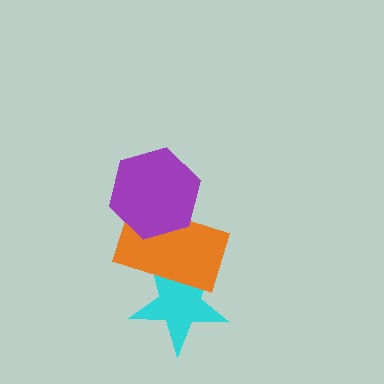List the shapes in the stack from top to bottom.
From top to bottom: the purple hexagon, the orange rectangle, the cyan star.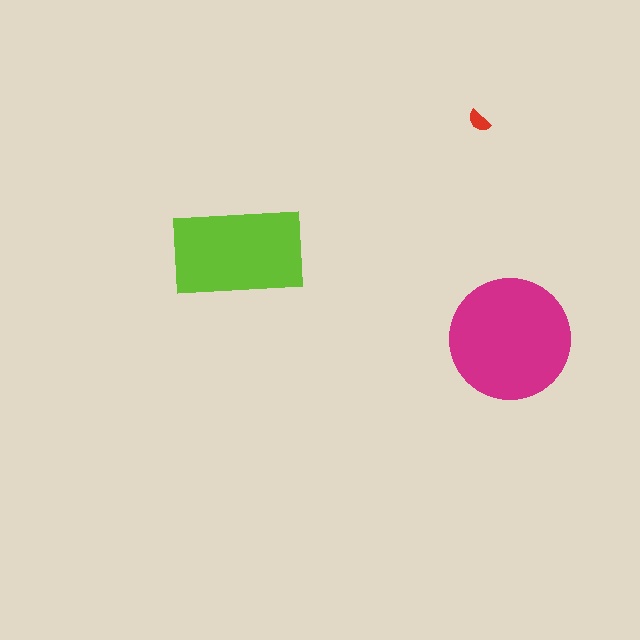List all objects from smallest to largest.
The red semicircle, the lime rectangle, the magenta circle.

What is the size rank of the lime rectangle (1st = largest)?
2nd.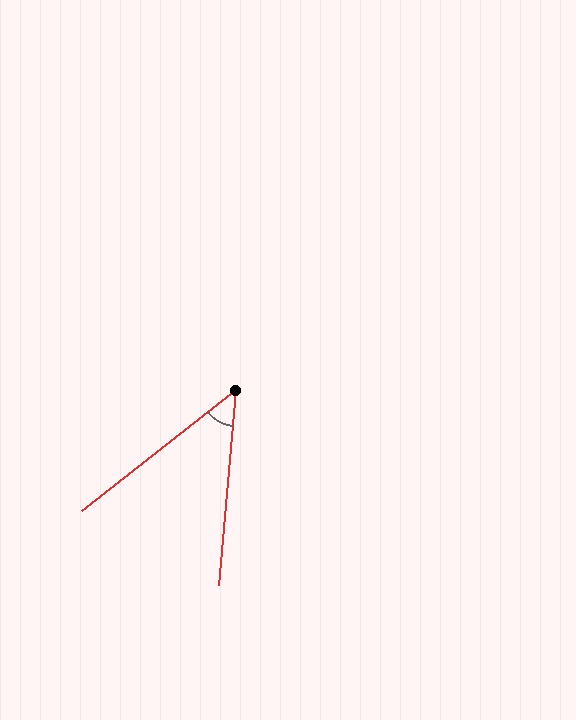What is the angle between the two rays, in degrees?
Approximately 47 degrees.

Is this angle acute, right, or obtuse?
It is acute.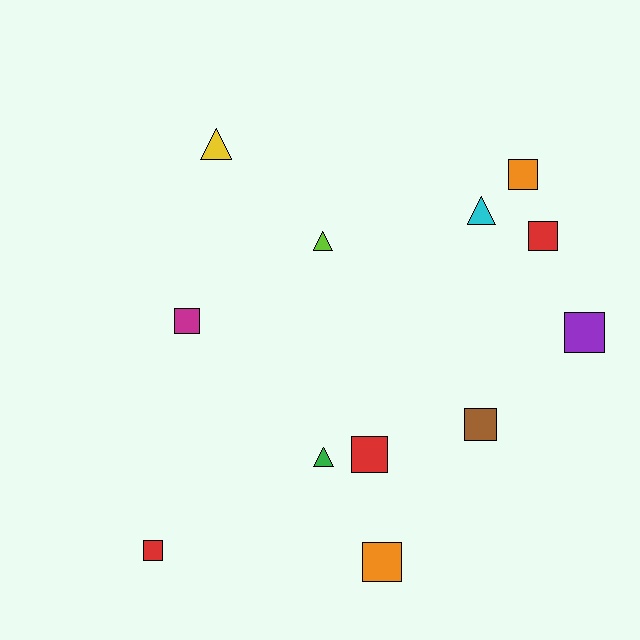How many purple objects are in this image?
There is 1 purple object.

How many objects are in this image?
There are 12 objects.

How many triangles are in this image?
There are 4 triangles.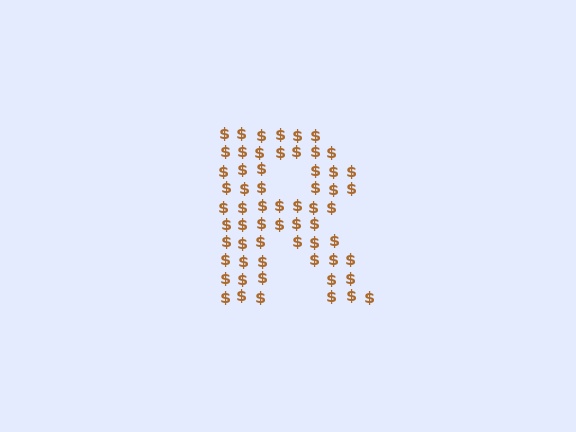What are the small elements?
The small elements are dollar signs.